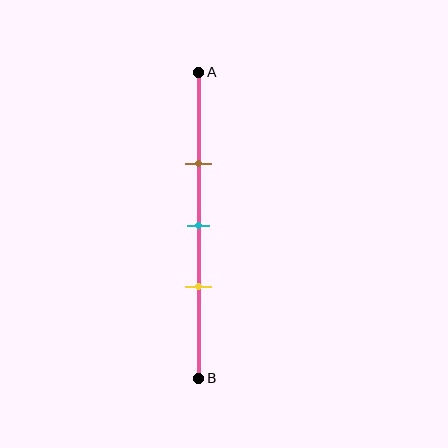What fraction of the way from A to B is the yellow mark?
The yellow mark is approximately 70% (0.7) of the way from A to B.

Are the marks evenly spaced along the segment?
Yes, the marks are approximately evenly spaced.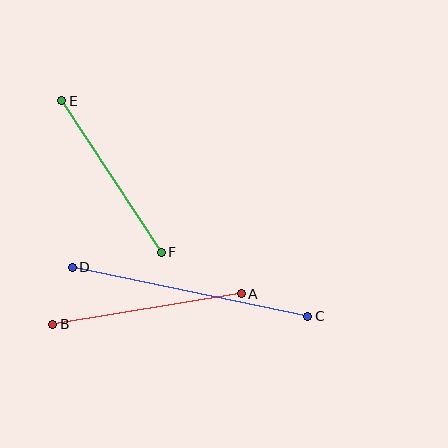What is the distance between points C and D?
The distance is approximately 241 pixels.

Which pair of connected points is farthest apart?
Points C and D are farthest apart.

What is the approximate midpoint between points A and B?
The midpoint is at approximately (147, 309) pixels.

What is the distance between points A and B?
The distance is approximately 191 pixels.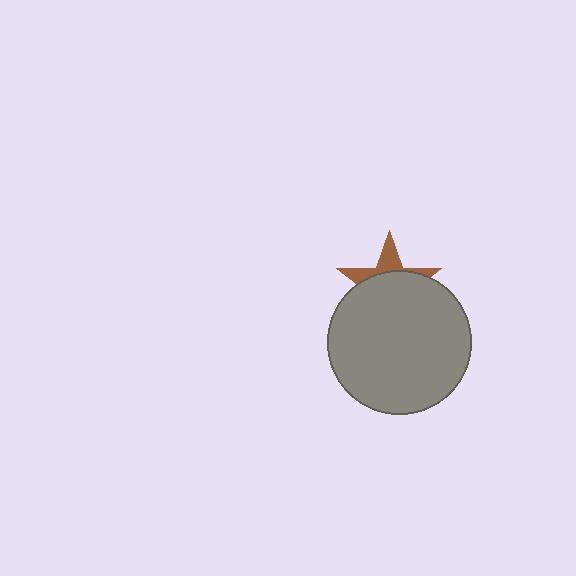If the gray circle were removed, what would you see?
You would see the complete brown star.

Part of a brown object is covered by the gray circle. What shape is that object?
It is a star.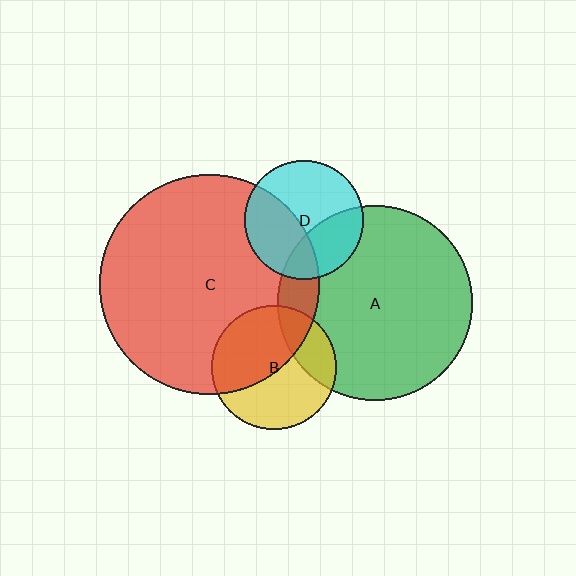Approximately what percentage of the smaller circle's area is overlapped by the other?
Approximately 40%.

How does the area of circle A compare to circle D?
Approximately 2.7 times.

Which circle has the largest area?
Circle C (red).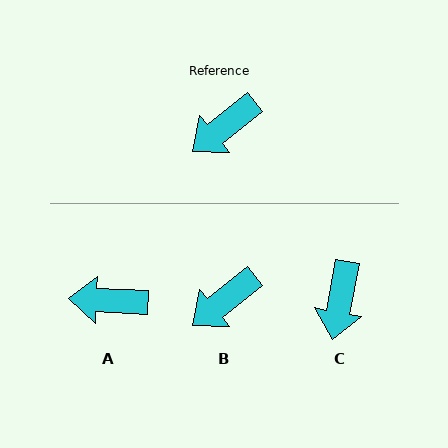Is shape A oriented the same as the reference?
No, it is off by about 41 degrees.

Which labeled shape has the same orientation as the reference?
B.